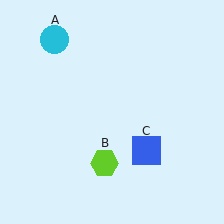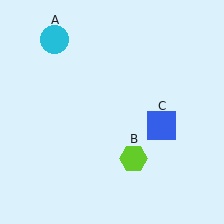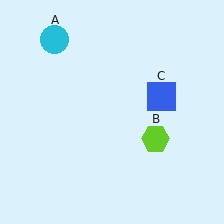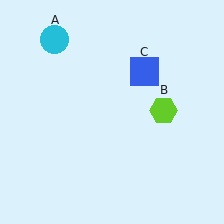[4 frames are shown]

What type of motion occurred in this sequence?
The lime hexagon (object B), blue square (object C) rotated counterclockwise around the center of the scene.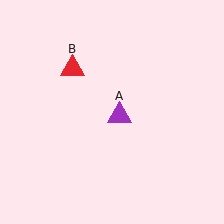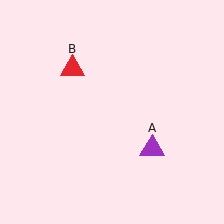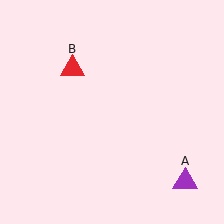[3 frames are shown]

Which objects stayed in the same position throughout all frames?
Red triangle (object B) remained stationary.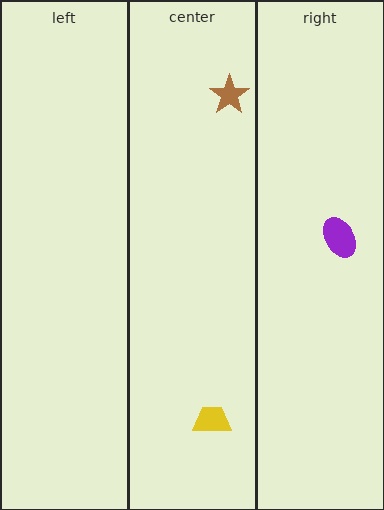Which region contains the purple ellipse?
The right region.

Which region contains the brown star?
The center region.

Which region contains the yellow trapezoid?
The center region.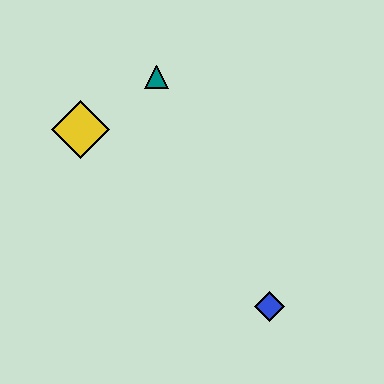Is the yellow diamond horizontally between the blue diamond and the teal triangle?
No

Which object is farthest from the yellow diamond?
The blue diamond is farthest from the yellow diamond.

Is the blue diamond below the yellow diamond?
Yes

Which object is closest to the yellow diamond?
The teal triangle is closest to the yellow diamond.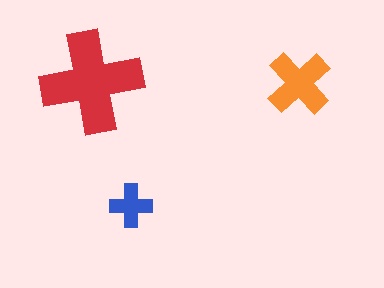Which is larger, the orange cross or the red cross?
The red one.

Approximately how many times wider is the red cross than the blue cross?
About 2.5 times wider.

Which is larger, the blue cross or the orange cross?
The orange one.